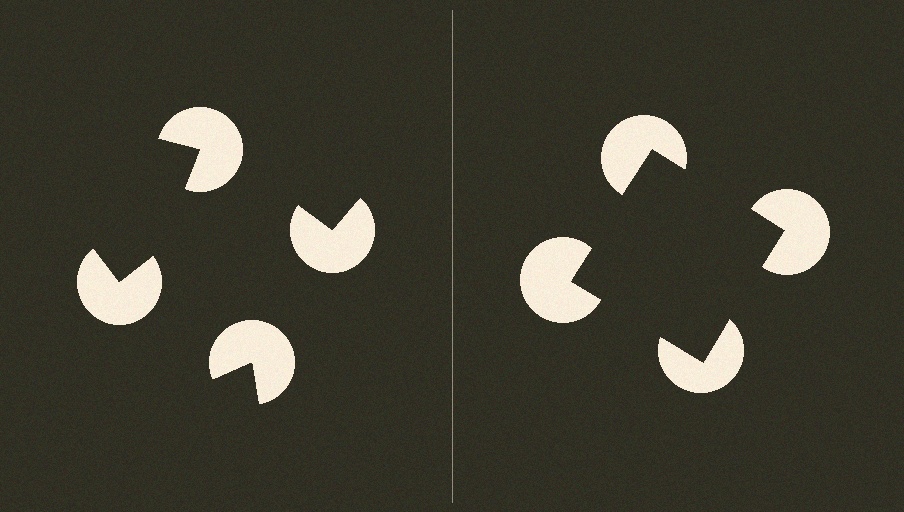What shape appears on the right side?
An illusory square.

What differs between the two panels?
The pac-man discs are positioned identically on both sides; only the wedge orientations differ. On the right they align to a square; on the left they are misaligned.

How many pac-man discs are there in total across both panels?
8 — 4 on each side.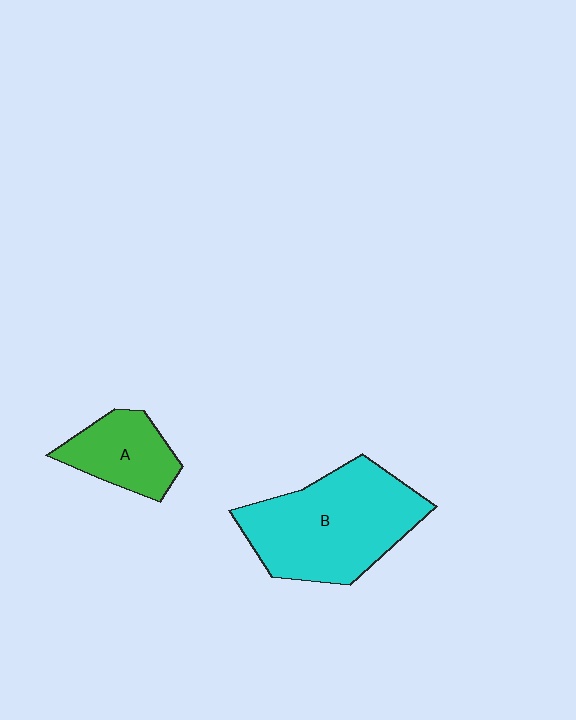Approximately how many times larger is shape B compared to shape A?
Approximately 2.2 times.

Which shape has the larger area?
Shape B (cyan).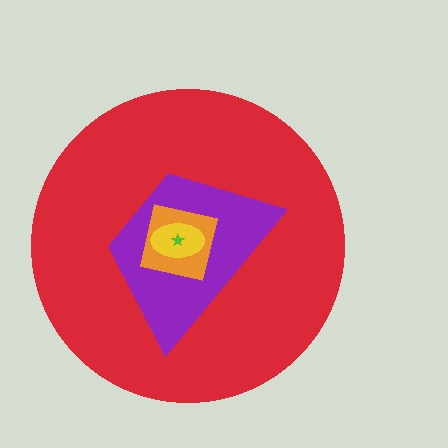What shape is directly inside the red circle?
The purple trapezoid.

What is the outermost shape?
The red circle.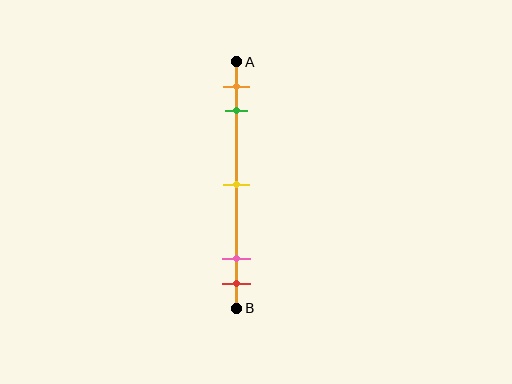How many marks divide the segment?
There are 5 marks dividing the segment.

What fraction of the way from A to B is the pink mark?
The pink mark is approximately 80% (0.8) of the way from A to B.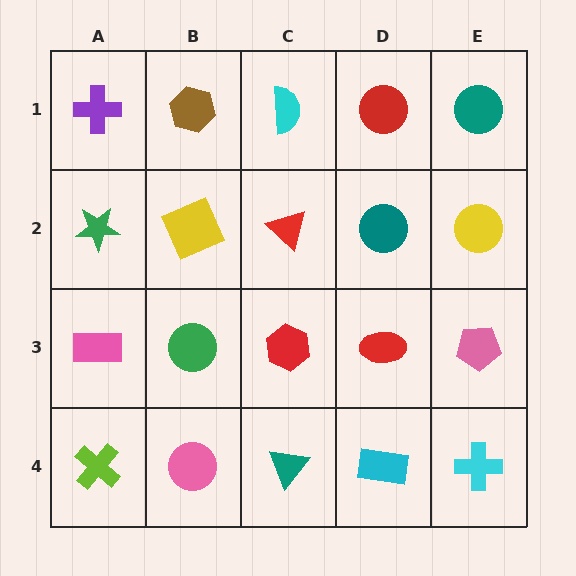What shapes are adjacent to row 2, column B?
A brown hexagon (row 1, column B), a green circle (row 3, column B), a green star (row 2, column A), a red triangle (row 2, column C).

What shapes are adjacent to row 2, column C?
A cyan semicircle (row 1, column C), a red hexagon (row 3, column C), a yellow square (row 2, column B), a teal circle (row 2, column D).